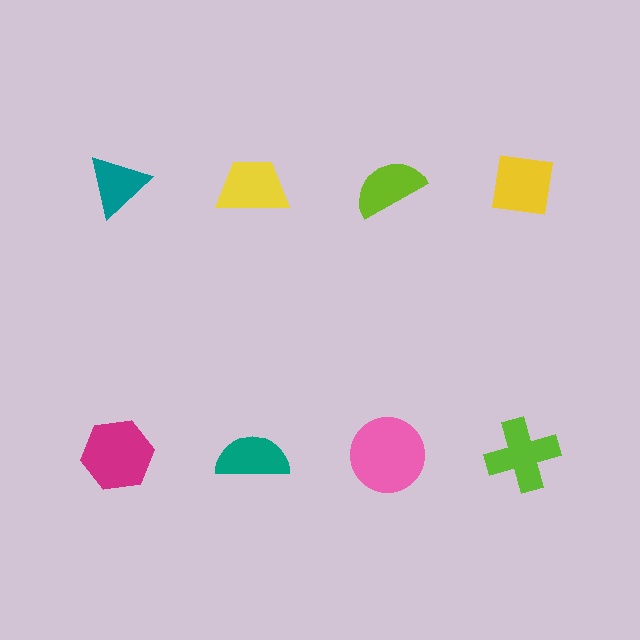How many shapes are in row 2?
4 shapes.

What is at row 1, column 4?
A yellow square.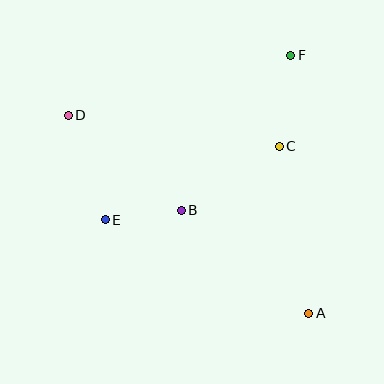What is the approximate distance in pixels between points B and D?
The distance between B and D is approximately 148 pixels.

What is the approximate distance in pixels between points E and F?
The distance between E and F is approximately 249 pixels.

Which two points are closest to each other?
Points B and E are closest to each other.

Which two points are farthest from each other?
Points A and D are farthest from each other.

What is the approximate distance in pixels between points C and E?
The distance between C and E is approximately 190 pixels.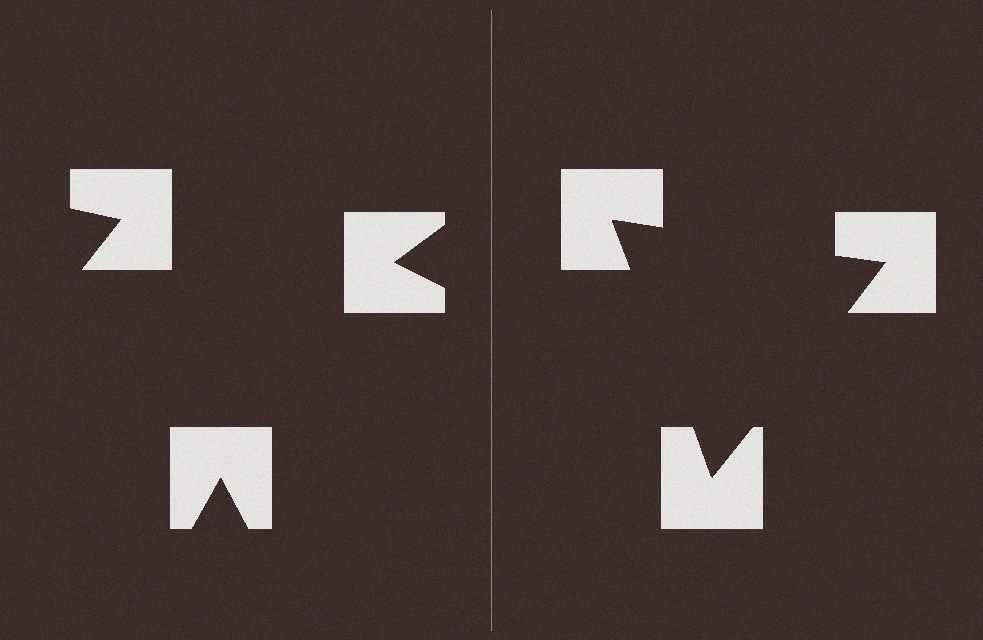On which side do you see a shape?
An illusory triangle appears on the right side. On the left side the wedge cuts are rotated, so no coherent shape forms.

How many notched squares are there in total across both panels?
6 — 3 on each side.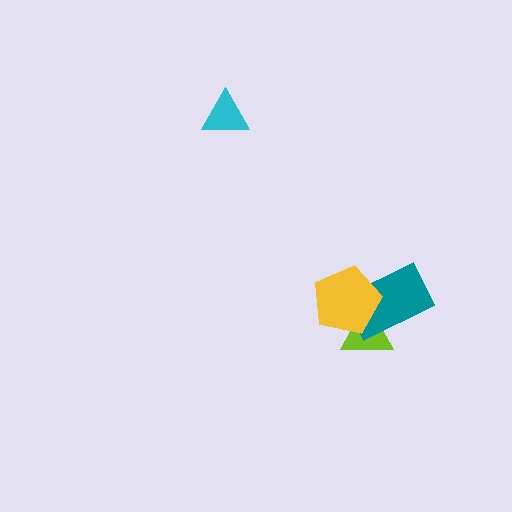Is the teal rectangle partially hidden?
Yes, it is partially covered by another shape.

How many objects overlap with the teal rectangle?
2 objects overlap with the teal rectangle.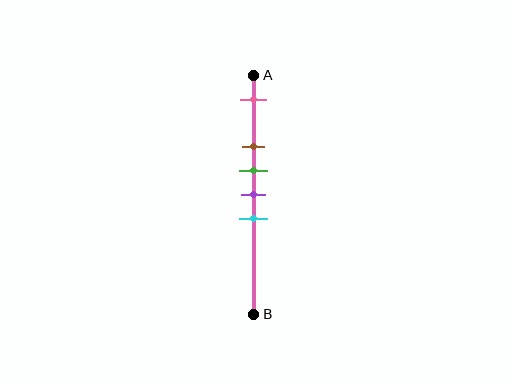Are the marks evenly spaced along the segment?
No, the marks are not evenly spaced.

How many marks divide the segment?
There are 5 marks dividing the segment.